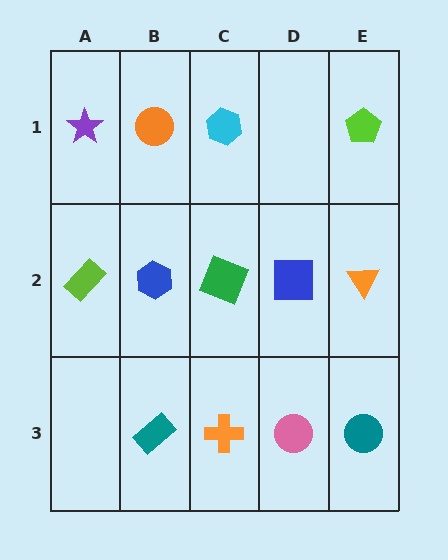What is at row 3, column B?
A teal rectangle.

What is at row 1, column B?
An orange circle.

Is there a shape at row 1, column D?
No, that cell is empty.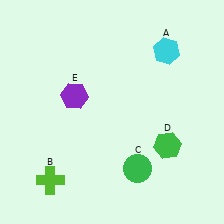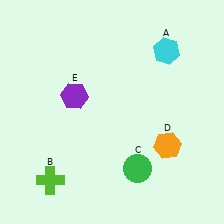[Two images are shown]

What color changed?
The hexagon (D) changed from green in Image 1 to orange in Image 2.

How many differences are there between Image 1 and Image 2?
There is 1 difference between the two images.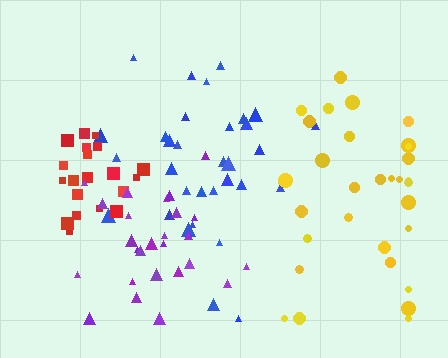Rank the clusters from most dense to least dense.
red, purple, blue, yellow.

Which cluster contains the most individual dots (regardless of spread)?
Yellow (33).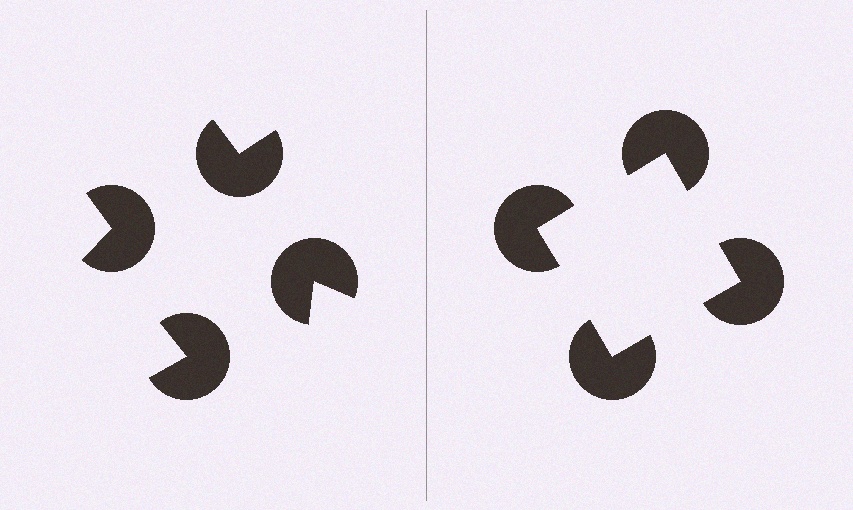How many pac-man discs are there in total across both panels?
8 — 4 on each side.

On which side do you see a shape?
An illusory square appears on the right side. On the left side the wedge cuts are rotated, so no coherent shape forms.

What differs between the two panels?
The pac-man discs are positioned identically on both sides; only the wedge orientations differ. On the right they align to a square; on the left they are misaligned.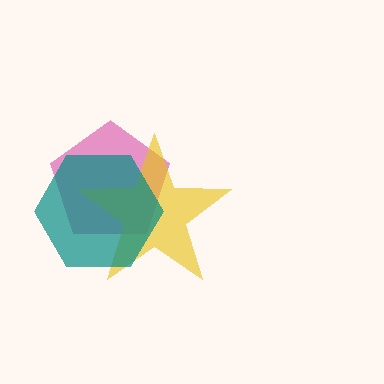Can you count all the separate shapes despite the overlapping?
Yes, there are 3 separate shapes.